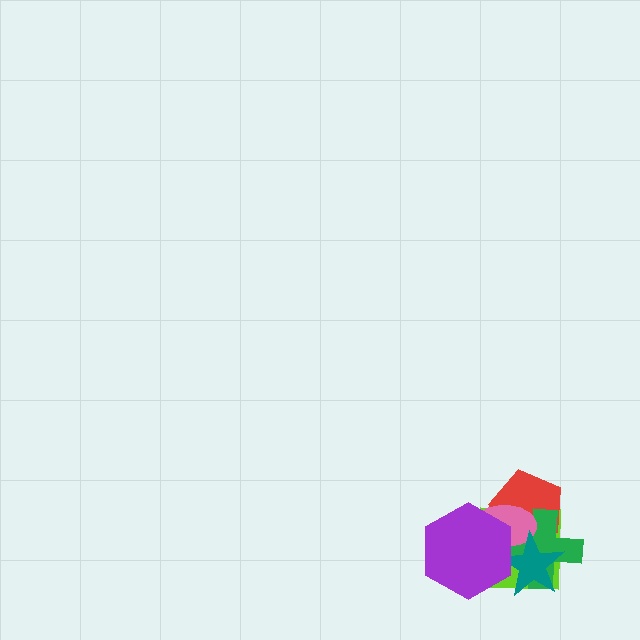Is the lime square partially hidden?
Yes, it is partially covered by another shape.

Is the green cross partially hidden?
Yes, it is partially covered by another shape.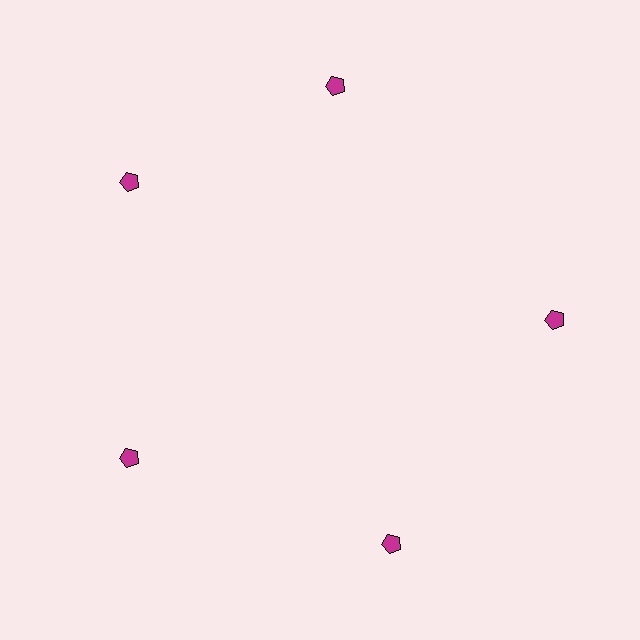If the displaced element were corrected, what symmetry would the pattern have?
It would have 5-fold rotational symmetry — the pattern would map onto itself every 72 degrees.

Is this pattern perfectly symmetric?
No. The 5 magenta pentagons are arranged in a ring, but one element near the 1 o'clock position is rotated out of alignment along the ring, breaking the 5-fold rotational symmetry.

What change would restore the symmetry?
The symmetry would be restored by rotating it back into even spacing with its neighbors so that all 5 pentagons sit at equal angles and equal distance from the center.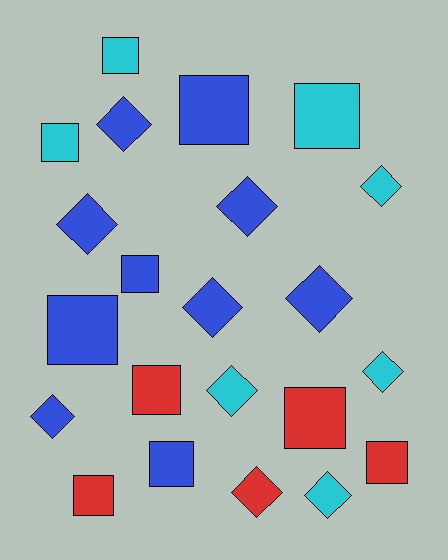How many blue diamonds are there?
There are 6 blue diamonds.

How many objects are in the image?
There are 22 objects.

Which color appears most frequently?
Blue, with 10 objects.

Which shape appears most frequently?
Diamond, with 11 objects.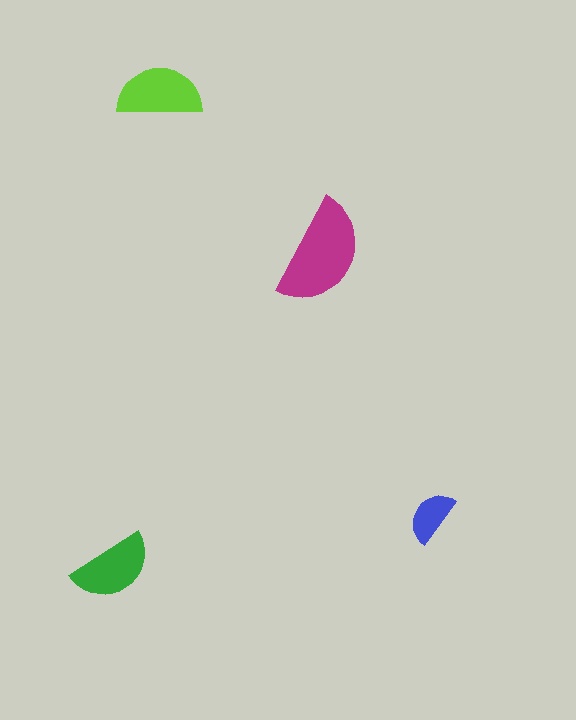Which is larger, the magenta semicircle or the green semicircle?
The magenta one.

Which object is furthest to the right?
The blue semicircle is rightmost.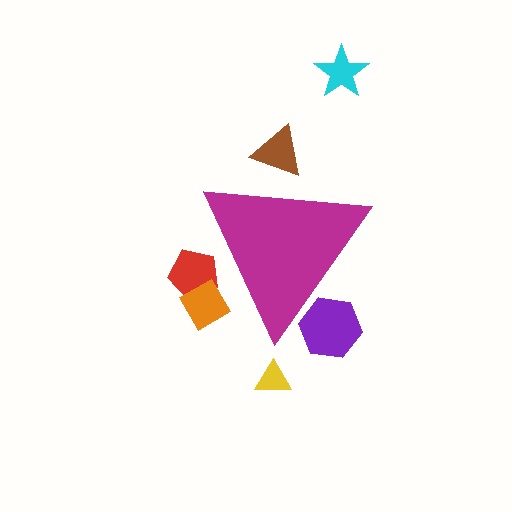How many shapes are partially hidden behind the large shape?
4 shapes are partially hidden.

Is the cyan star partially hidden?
No, the cyan star is fully visible.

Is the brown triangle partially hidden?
Yes, the brown triangle is partially hidden behind the magenta triangle.